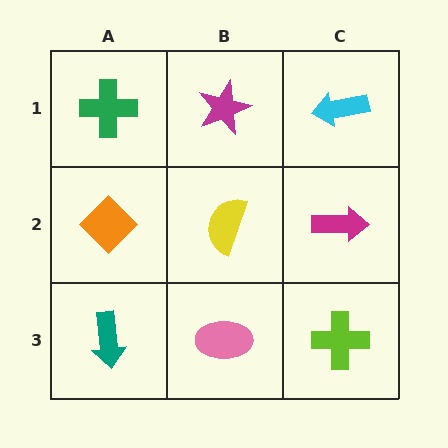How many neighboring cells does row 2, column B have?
4.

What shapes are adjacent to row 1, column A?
An orange diamond (row 2, column A), a magenta star (row 1, column B).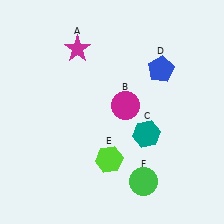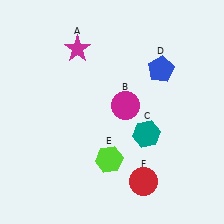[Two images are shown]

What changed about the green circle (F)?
In Image 1, F is green. In Image 2, it changed to red.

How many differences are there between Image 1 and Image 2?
There is 1 difference between the two images.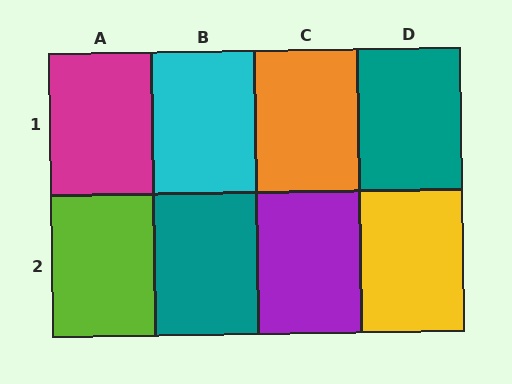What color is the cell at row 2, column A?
Lime.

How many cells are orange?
1 cell is orange.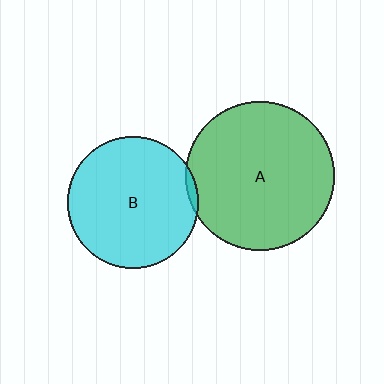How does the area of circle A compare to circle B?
Approximately 1.3 times.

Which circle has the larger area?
Circle A (green).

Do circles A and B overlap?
Yes.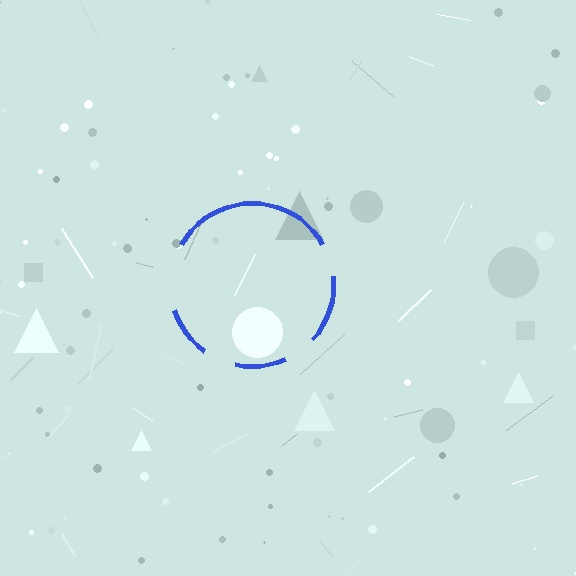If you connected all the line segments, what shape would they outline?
They would outline a circle.